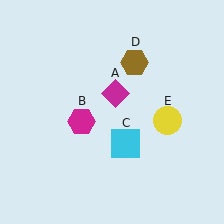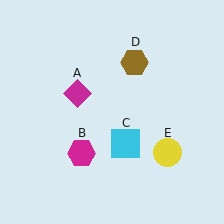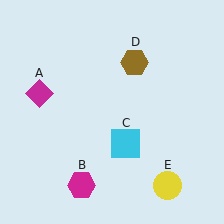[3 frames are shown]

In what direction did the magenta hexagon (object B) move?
The magenta hexagon (object B) moved down.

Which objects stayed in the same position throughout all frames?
Cyan square (object C) and brown hexagon (object D) remained stationary.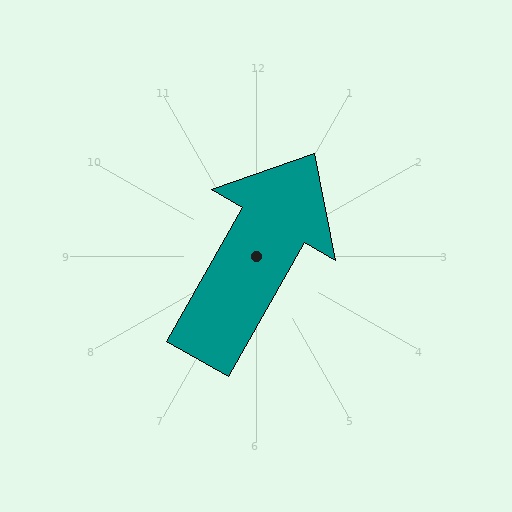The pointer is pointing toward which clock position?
Roughly 1 o'clock.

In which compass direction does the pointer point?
Northeast.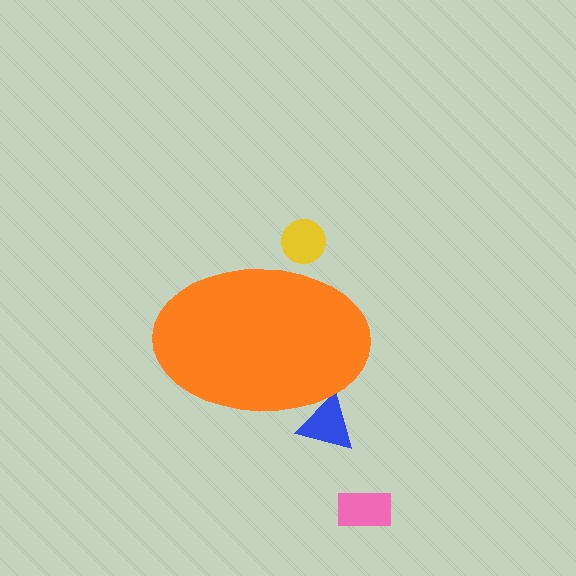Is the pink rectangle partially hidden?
No, the pink rectangle is fully visible.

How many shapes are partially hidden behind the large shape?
2 shapes are partially hidden.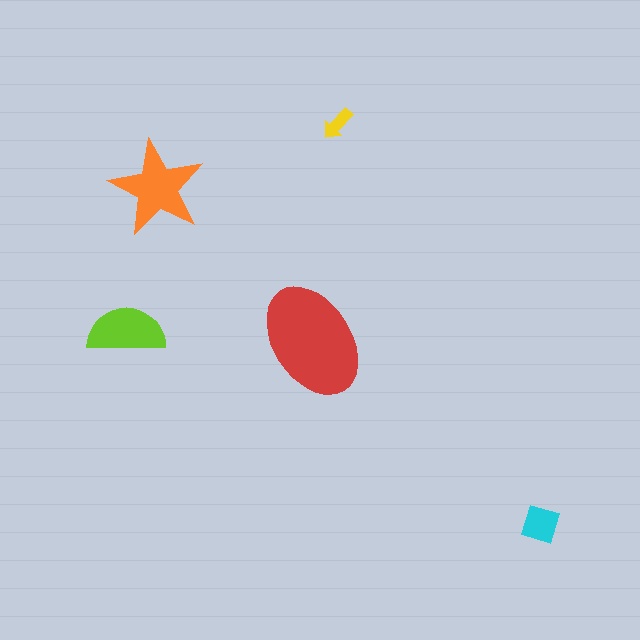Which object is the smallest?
The yellow arrow.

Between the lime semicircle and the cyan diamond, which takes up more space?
The lime semicircle.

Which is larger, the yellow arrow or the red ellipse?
The red ellipse.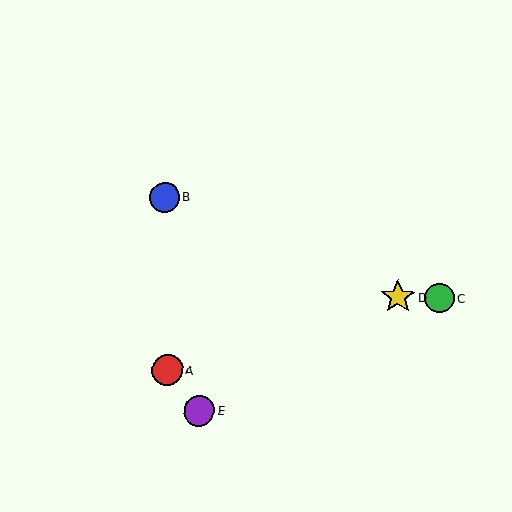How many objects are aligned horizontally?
2 objects (C, D) are aligned horizontally.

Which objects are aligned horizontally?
Objects C, D are aligned horizontally.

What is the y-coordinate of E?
Object E is at y≈411.